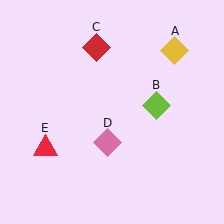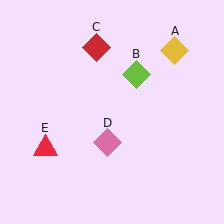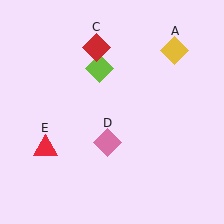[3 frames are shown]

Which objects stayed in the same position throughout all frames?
Yellow diamond (object A) and red diamond (object C) and pink diamond (object D) and red triangle (object E) remained stationary.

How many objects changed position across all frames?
1 object changed position: lime diamond (object B).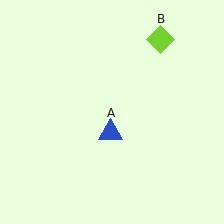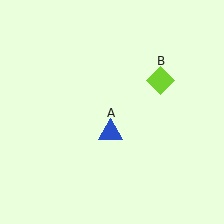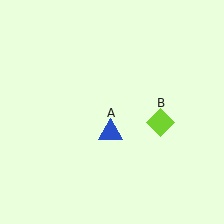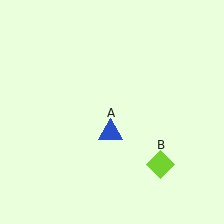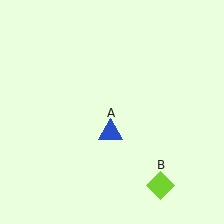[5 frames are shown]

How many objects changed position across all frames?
1 object changed position: lime diamond (object B).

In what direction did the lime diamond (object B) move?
The lime diamond (object B) moved down.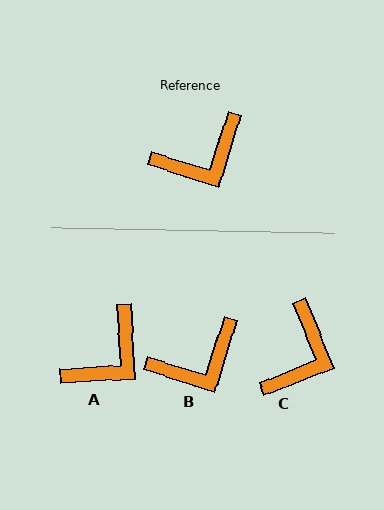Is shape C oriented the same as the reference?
No, it is off by about 39 degrees.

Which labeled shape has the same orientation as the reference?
B.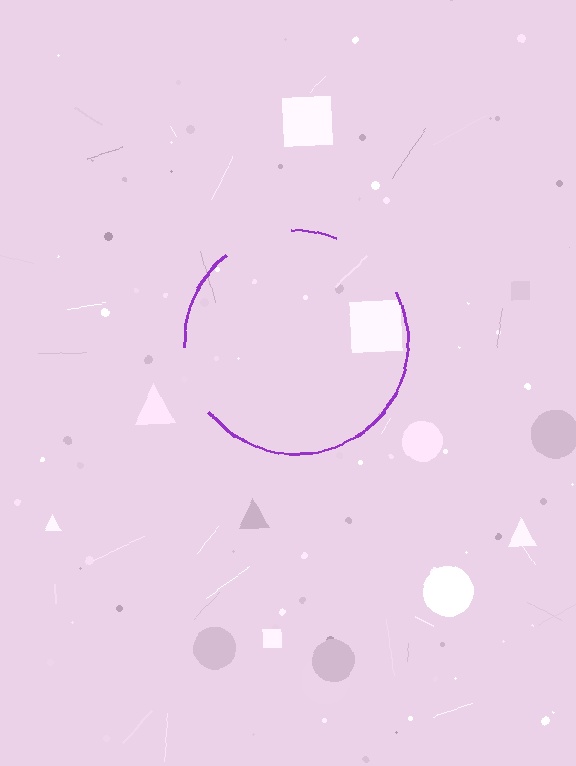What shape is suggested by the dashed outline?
The dashed outline suggests a circle.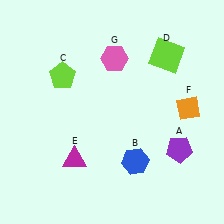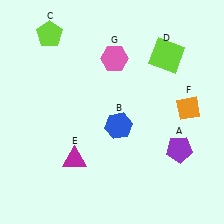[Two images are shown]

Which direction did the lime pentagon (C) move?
The lime pentagon (C) moved up.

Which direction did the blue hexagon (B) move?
The blue hexagon (B) moved up.